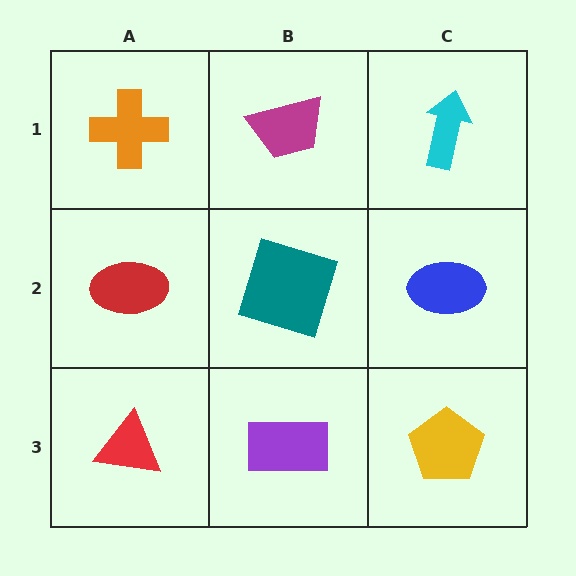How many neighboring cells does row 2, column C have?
3.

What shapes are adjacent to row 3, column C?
A blue ellipse (row 2, column C), a purple rectangle (row 3, column B).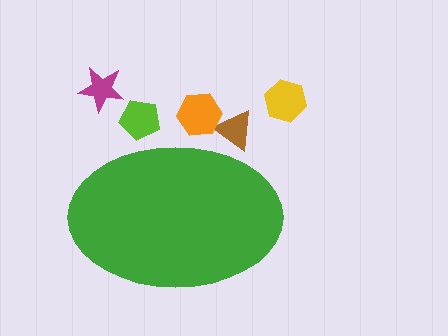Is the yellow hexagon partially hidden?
No, the yellow hexagon is fully visible.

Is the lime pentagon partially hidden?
Yes, the lime pentagon is partially hidden behind the green ellipse.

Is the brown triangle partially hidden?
Yes, the brown triangle is partially hidden behind the green ellipse.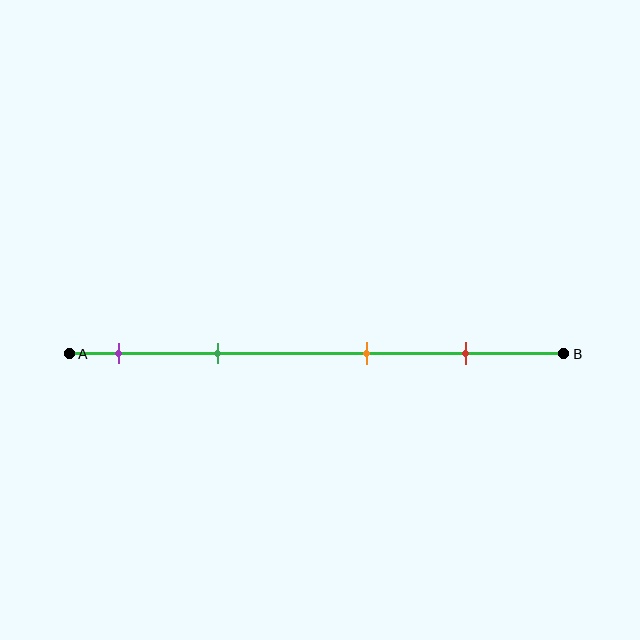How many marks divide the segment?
There are 4 marks dividing the segment.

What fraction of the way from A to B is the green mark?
The green mark is approximately 30% (0.3) of the way from A to B.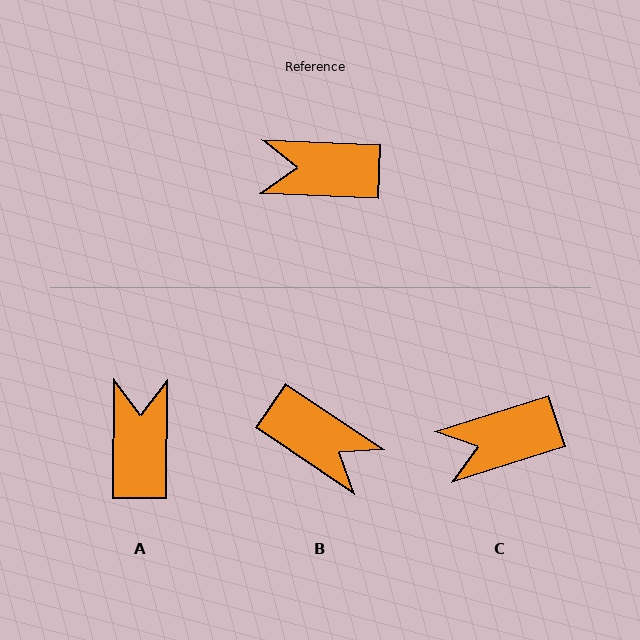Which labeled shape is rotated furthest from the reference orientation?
B, about 148 degrees away.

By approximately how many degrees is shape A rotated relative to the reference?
Approximately 88 degrees clockwise.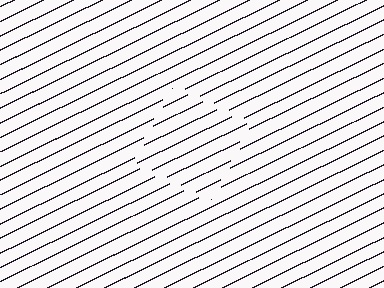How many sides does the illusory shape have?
4 sides — the line-ends trace a square.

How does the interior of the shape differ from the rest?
The interior of the shape contains the same grating, shifted by half a period — the contour is defined by the phase discontinuity where line-ends from the inner and outer gratings abut.